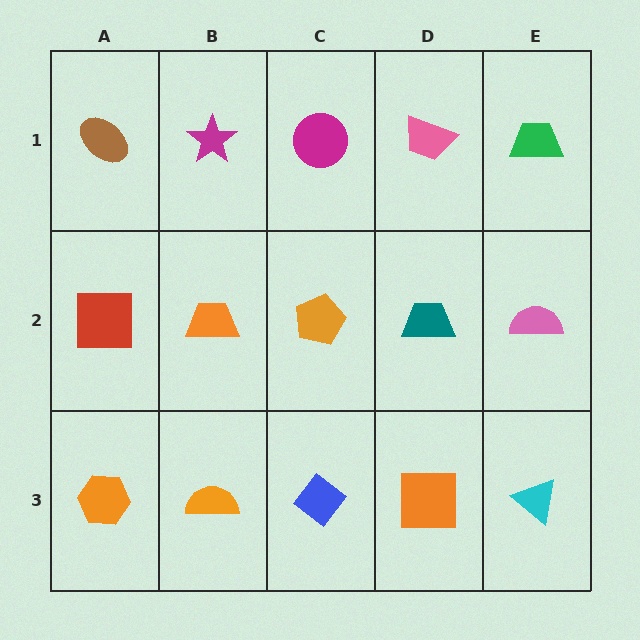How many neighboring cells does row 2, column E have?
3.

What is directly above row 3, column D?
A teal trapezoid.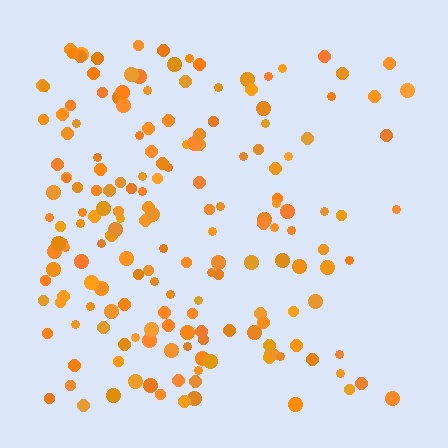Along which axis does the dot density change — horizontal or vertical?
Horizontal.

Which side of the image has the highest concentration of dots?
The left.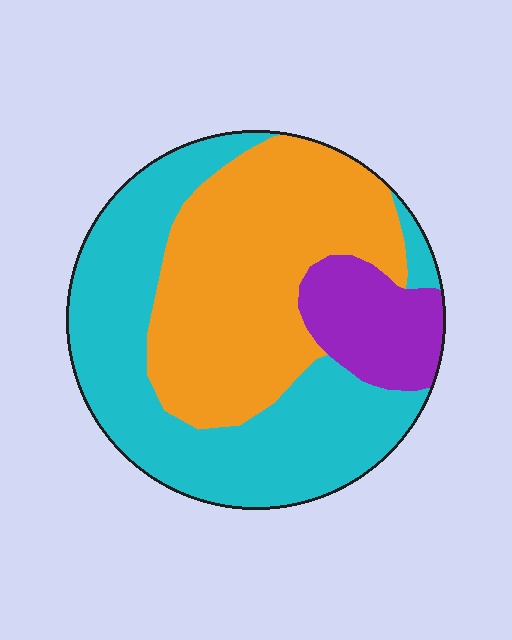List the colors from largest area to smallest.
From largest to smallest: cyan, orange, purple.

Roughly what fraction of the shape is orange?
Orange takes up between a quarter and a half of the shape.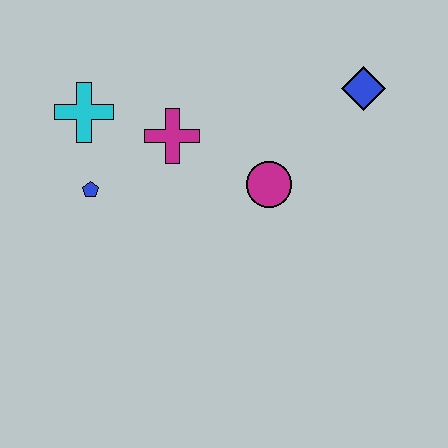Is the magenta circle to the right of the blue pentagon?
Yes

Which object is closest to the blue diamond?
The magenta circle is closest to the blue diamond.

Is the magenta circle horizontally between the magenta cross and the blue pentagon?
No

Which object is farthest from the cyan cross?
The blue diamond is farthest from the cyan cross.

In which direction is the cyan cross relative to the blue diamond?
The cyan cross is to the left of the blue diamond.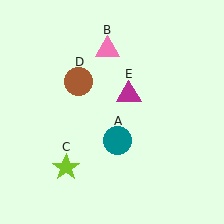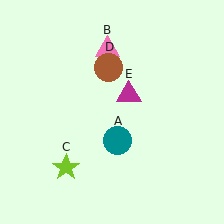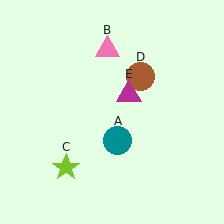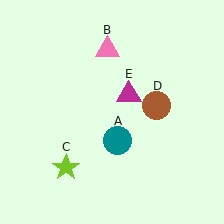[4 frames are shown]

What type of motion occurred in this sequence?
The brown circle (object D) rotated clockwise around the center of the scene.